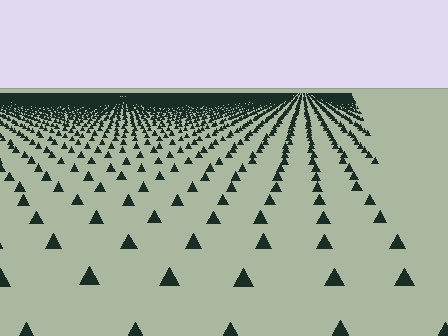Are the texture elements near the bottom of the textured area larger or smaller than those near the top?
Larger. Near the bottom, elements are closer to the viewer and appear at a bigger on-screen size.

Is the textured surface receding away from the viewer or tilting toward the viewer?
The surface is receding away from the viewer. Texture elements get smaller and denser toward the top.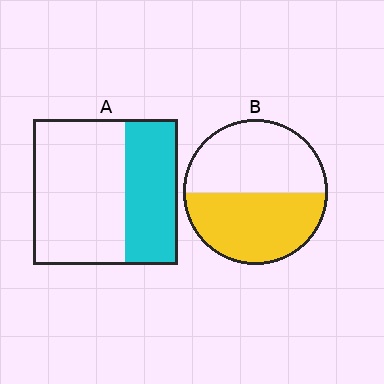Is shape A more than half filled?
No.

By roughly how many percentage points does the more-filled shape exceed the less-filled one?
By roughly 15 percentage points (B over A).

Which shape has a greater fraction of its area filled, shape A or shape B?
Shape B.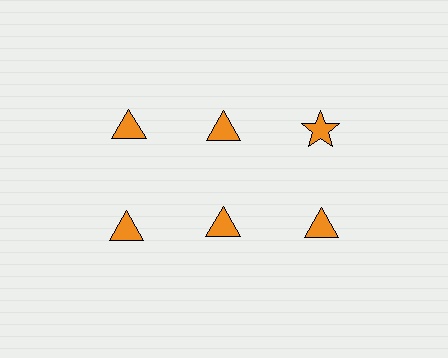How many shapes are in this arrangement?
There are 6 shapes arranged in a grid pattern.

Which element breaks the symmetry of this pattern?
The orange star in the top row, center column breaks the symmetry. All other shapes are orange triangles.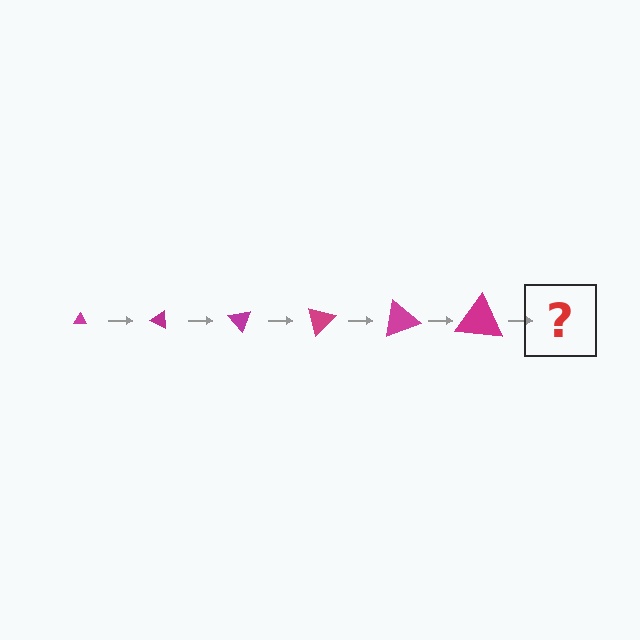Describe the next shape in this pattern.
It should be a triangle, larger than the previous one and rotated 150 degrees from the start.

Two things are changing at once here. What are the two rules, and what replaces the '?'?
The two rules are that the triangle grows larger each step and it rotates 25 degrees each step. The '?' should be a triangle, larger than the previous one and rotated 150 degrees from the start.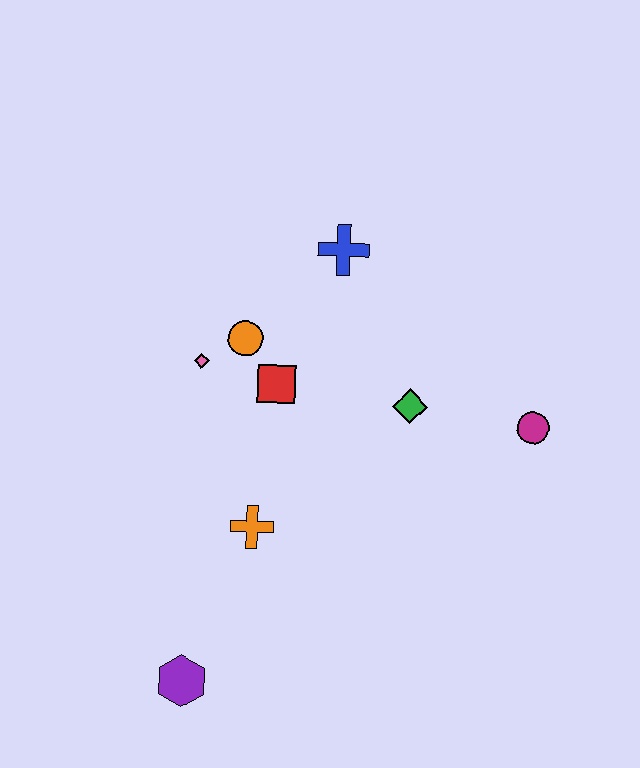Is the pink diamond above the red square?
Yes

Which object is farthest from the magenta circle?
The purple hexagon is farthest from the magenta circle.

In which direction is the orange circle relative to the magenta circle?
The orange circle is to the left of the magenta circle.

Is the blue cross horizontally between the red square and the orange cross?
No